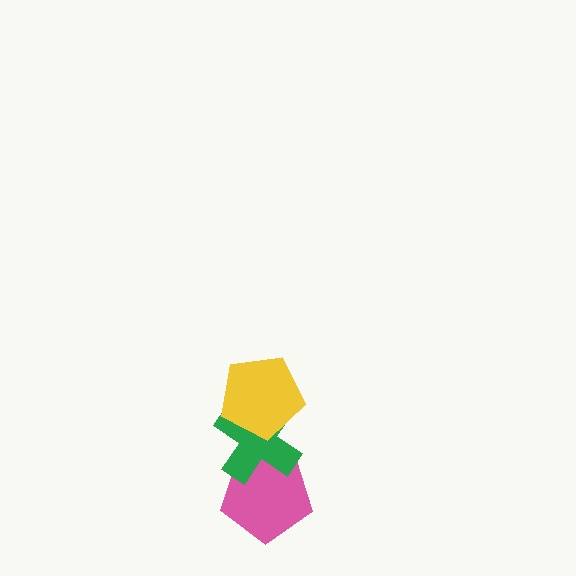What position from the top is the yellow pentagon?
The yellow pentagon is 1st from the top.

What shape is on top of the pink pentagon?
The green cross is on top of the pink pentagon.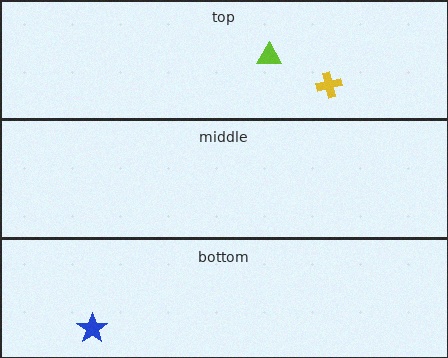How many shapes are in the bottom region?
1.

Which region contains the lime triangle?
The top region.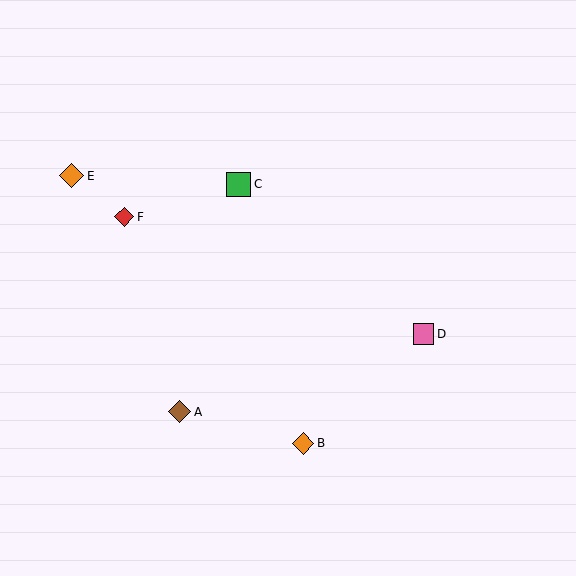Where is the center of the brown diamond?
The center of the brown diamond is at (180, 412).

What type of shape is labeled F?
Shape F is a red diamond.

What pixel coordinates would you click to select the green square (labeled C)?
Click at (239, 184) to select the green square C.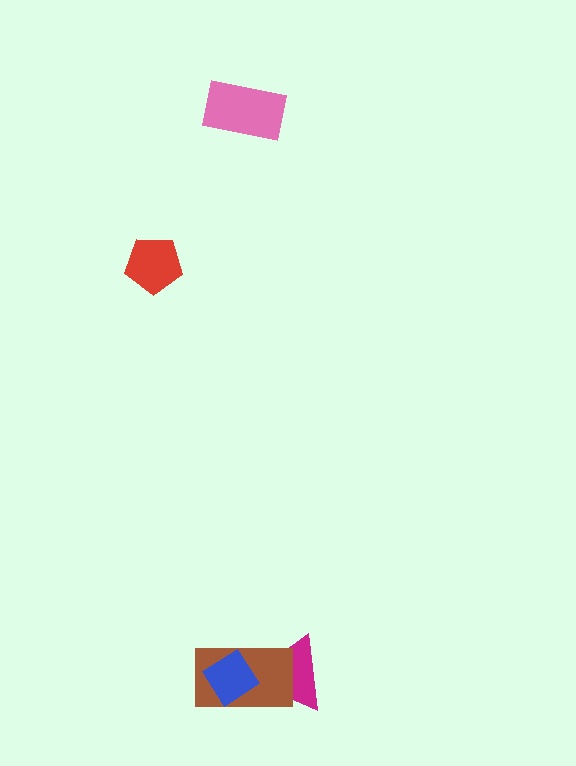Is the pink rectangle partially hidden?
No, no other shape covers it.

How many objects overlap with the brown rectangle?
2 objects overlap with the brown rectangle.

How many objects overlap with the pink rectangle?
0 objects overlap with the pink rectangle.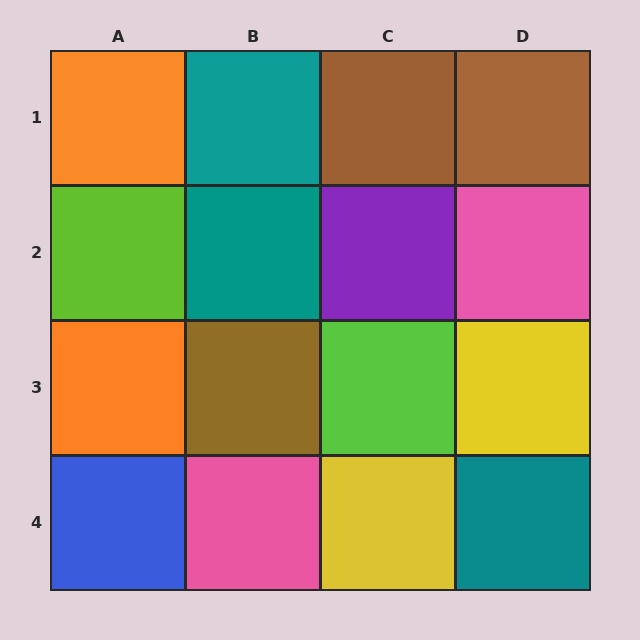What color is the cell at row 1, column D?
Brown.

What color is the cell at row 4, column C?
Yellow.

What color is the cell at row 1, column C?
Brown.